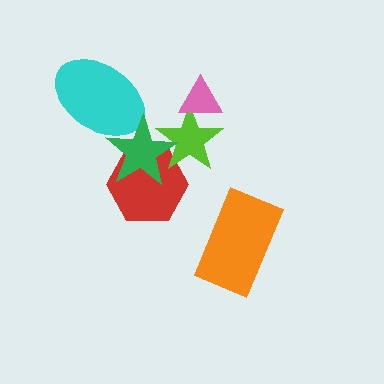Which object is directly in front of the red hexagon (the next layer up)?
The lime star is directly in front of the red hexagon.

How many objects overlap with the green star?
3 objects overlap with the green star.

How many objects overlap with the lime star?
3 objects overlap with the lime star.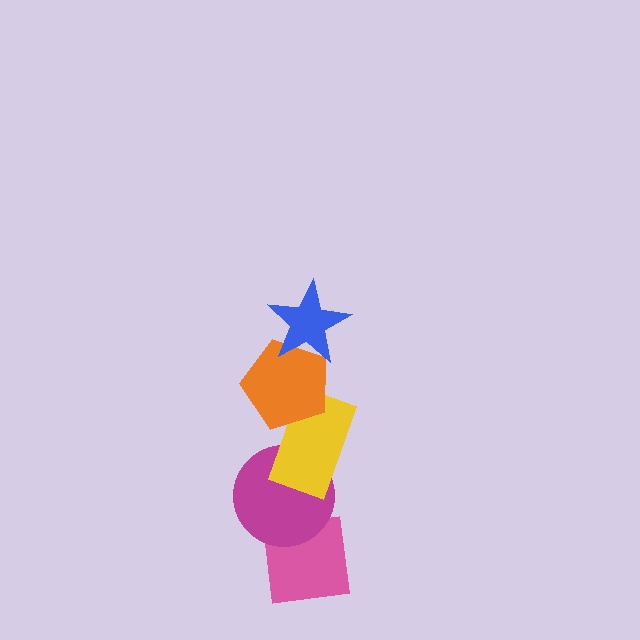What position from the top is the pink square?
The pink square is 5th from the top.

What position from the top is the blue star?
The blue star is 1st from the top.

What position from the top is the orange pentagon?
The orange pentagon is 2nd from the top.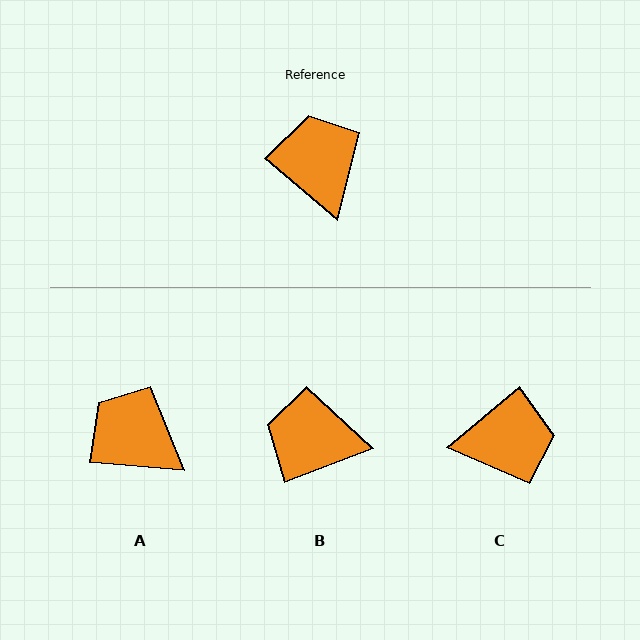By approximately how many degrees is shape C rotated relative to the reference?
Approximately 99 degrees clockwise.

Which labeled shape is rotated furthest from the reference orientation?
C, about 99 degrees away.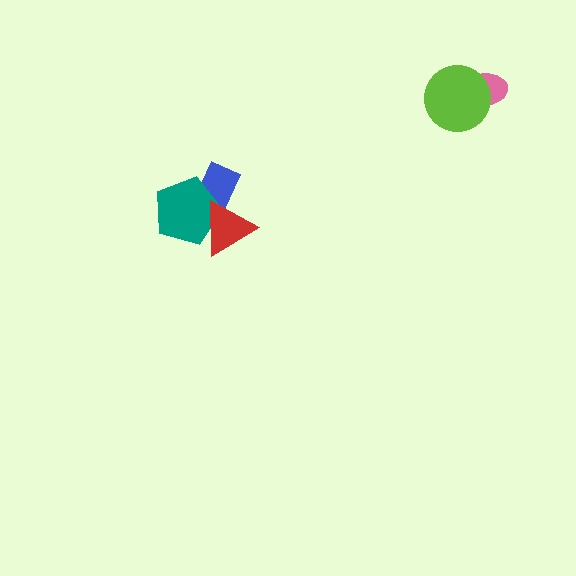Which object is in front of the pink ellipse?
The lime circle is in front of the pink ellipse.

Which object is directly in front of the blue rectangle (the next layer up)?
The teal pentagon is directly in front of the blue rectangle.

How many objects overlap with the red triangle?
2 objects overlap with the red triangle.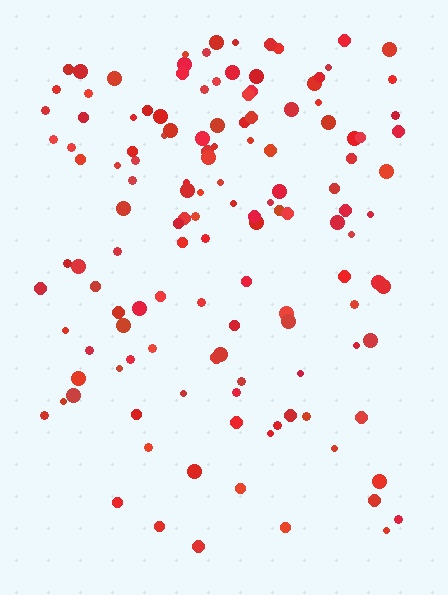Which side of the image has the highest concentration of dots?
The top.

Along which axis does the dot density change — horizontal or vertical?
Vertical.